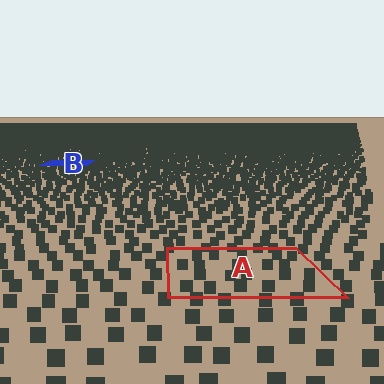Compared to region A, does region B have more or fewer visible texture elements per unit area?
Region B has more texture elements per unit area — they are packed more densely because it is farther away.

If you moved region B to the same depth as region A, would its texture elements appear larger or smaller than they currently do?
They would appear larger. At a closer depth, the same texture elements are projected at a bigger on-screen size.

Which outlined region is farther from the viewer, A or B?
Region B is farther from the viewer — the texture elements inside it appear smaller and more densely packed.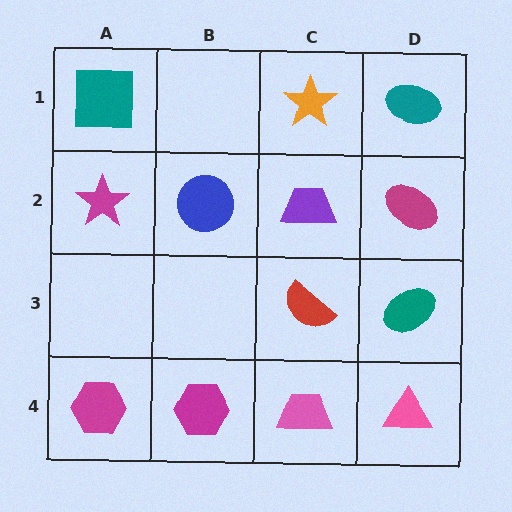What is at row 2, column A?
A magenta star.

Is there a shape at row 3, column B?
No, that cell is empty.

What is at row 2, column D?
A magenta ellipse.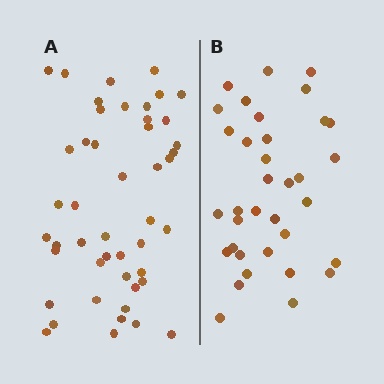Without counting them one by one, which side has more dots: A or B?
Region A (the left region) has more dots.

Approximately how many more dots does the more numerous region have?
Region A has roughly 12 or so more dots than region B.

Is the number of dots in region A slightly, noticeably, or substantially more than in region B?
Region A has noticeably more, but not dramatically so. The ratio is roughly 1.3 to 1.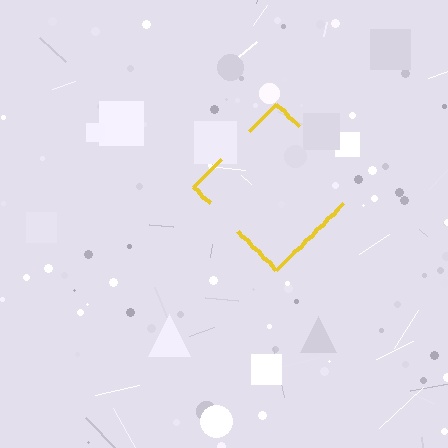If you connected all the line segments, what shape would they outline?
They would outline a diamond.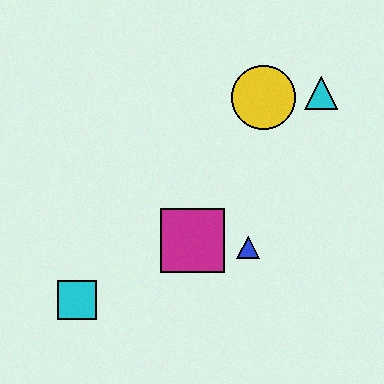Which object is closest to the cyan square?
The magenta square is closest to the cyan square.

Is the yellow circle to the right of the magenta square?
Yes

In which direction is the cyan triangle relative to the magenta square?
The cyan triangle is above the magenta square.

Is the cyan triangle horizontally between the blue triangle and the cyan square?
No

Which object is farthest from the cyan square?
The cyan triangle is farthest from the cyan square.